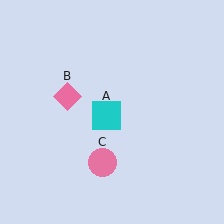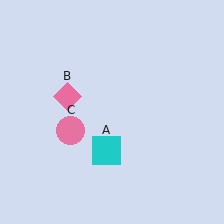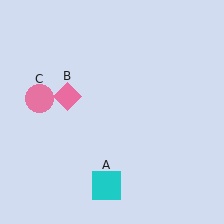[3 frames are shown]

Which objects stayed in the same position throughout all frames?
Pink diamond (object B) remained stationary.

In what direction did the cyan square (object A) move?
The cyan square (object A) moved down.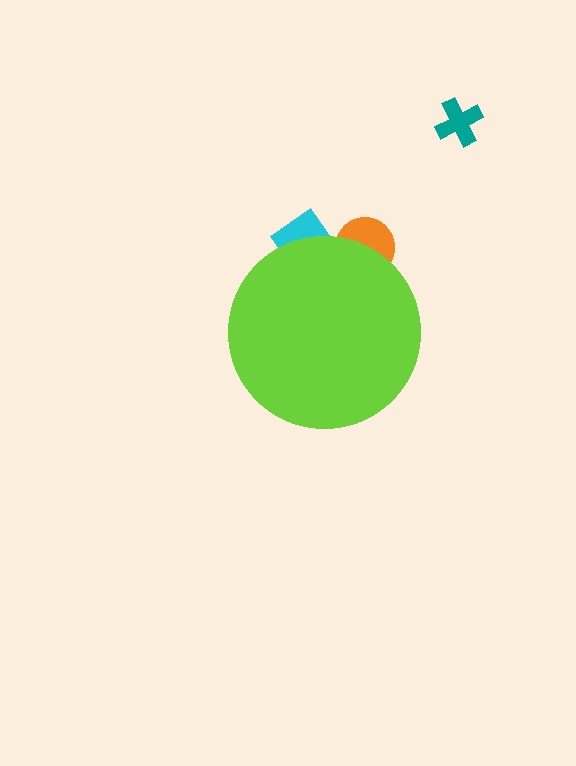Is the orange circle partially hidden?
Yes, the orange circle is partially hidden behind the lime circle.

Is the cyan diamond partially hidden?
Yes, the cyan diamond is partially hidden behind the lime circle.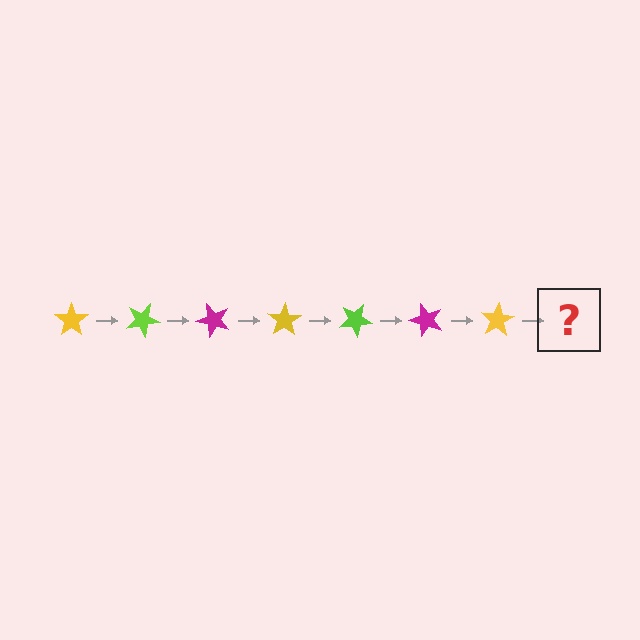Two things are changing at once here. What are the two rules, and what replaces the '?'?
The two rules are that it rotates 25 degrees each step and the color cycles through yellow, lime, and magenta. The '?' should be a lime star, rotated 175 degrees from the start.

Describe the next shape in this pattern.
It should be a lime star, rotated 175 degrees from the start.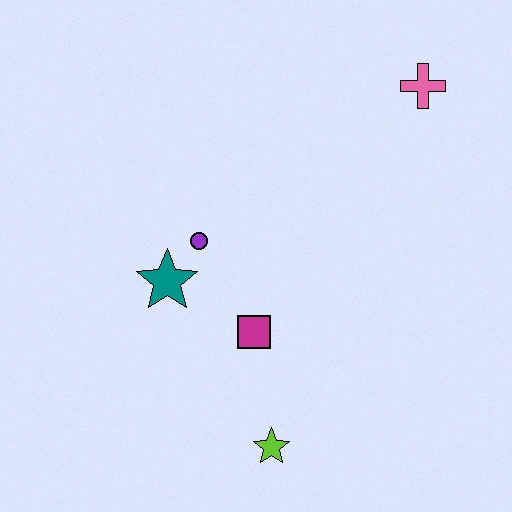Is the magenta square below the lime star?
No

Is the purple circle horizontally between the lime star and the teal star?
Yes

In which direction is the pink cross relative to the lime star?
The pink cross is above the lime star.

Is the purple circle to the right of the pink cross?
No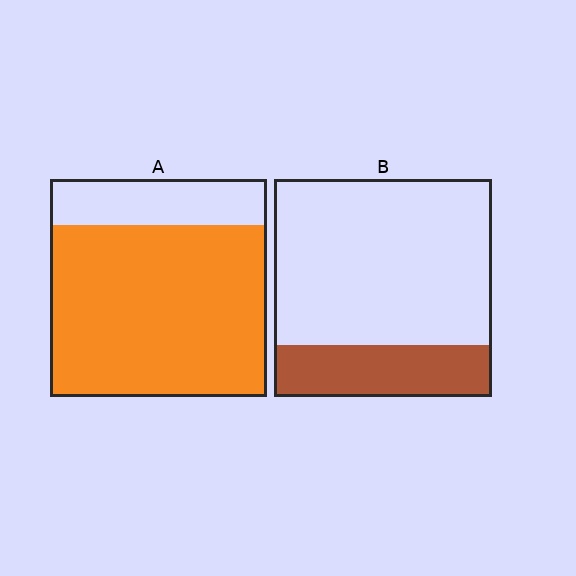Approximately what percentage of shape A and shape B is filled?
A is approximately 80% and B is approximately 25%.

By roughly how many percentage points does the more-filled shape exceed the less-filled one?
By roughly 55 percentage points (A over B).